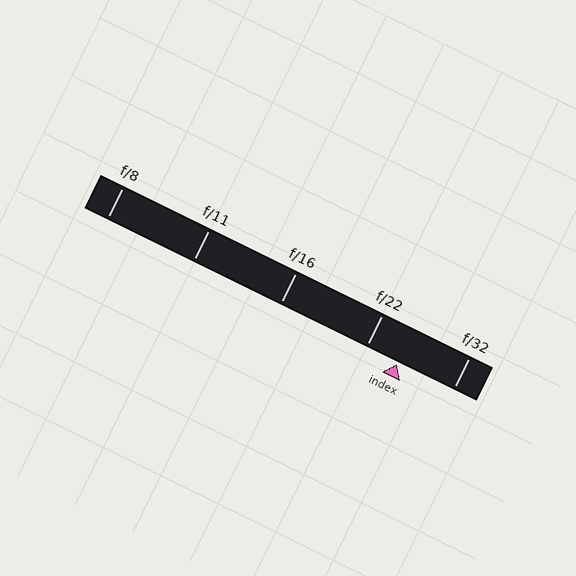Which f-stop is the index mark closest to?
The index mark is closest to f/22.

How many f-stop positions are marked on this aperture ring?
There are 5 f-stop positions marked.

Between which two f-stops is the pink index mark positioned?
The index mark is between f/22 and f/32.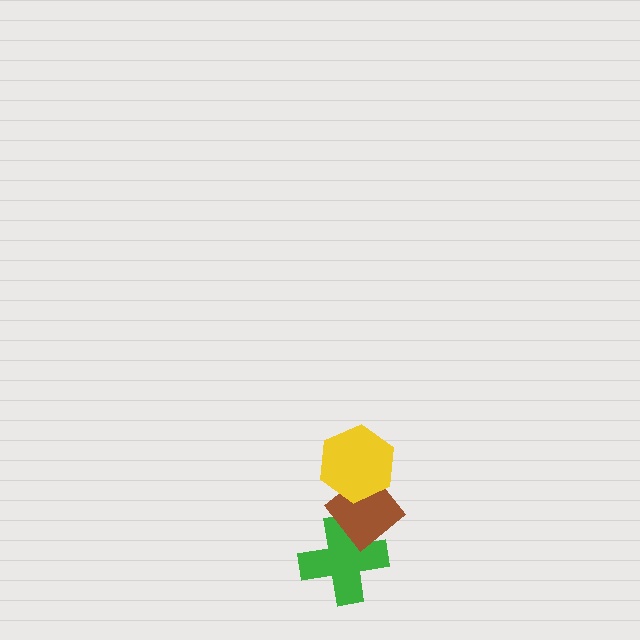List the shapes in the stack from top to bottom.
From top to bottom: the yellow hexagon, the brown diamond, the green cross.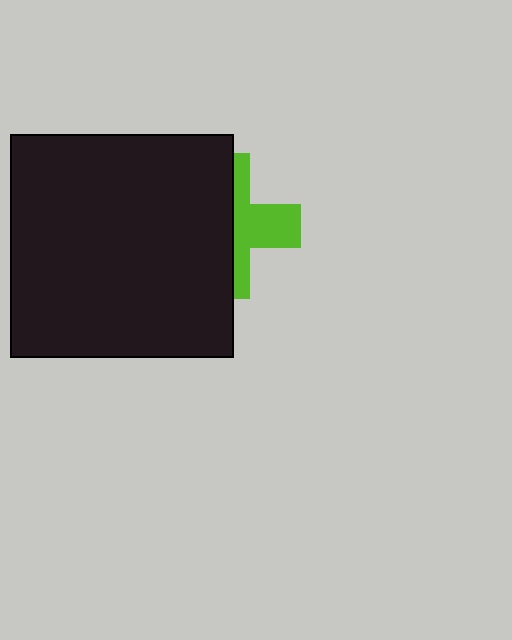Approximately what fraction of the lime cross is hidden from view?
Roughly 58% of the lime cross is hidden behind the black square.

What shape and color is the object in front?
The object in front is a black square.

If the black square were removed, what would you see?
You would see the complete lime cross.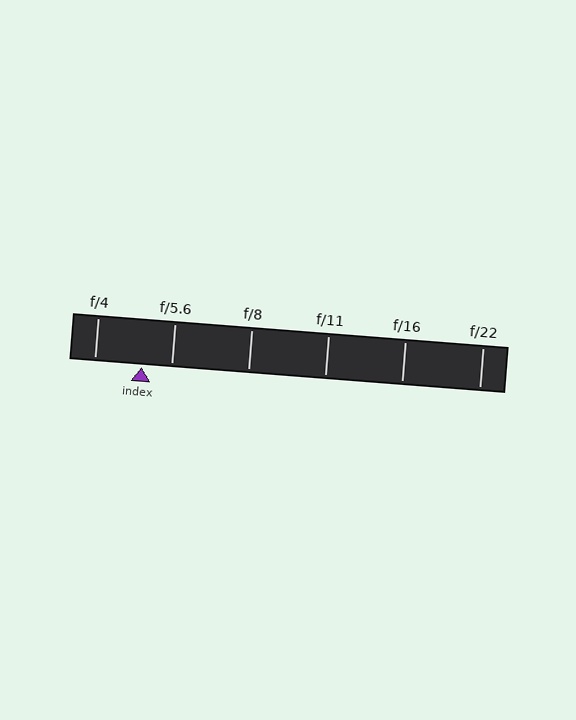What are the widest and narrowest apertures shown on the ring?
The widest aperture shown is f/4 and the narrowest is f/22.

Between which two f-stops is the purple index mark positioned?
The index mark is between f/4 and f/5.6.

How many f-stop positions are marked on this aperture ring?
There are 6 f-stop positions marked.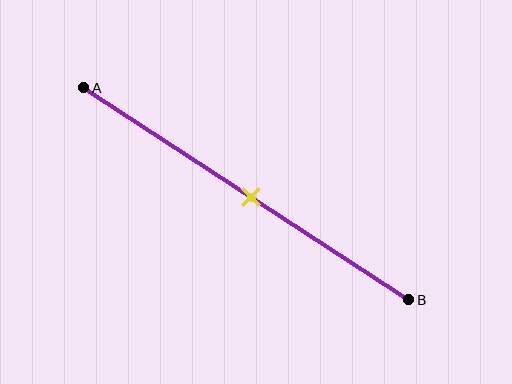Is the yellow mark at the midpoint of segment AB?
Yes, the mark is approximately at the midpoint.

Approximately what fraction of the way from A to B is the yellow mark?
The yellow mark is approximately 50% of the way from A to B.